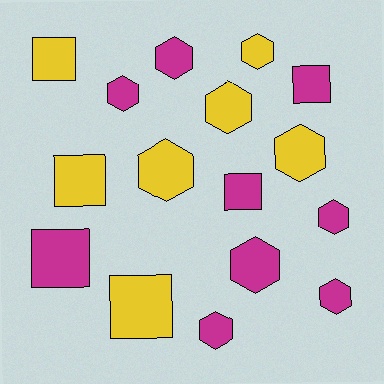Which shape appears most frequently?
Hexagon, with 10 objects.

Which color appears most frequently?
Magenta, with 9 objects.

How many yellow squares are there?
There are 3 yellow squares.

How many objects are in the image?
There are 16 objects.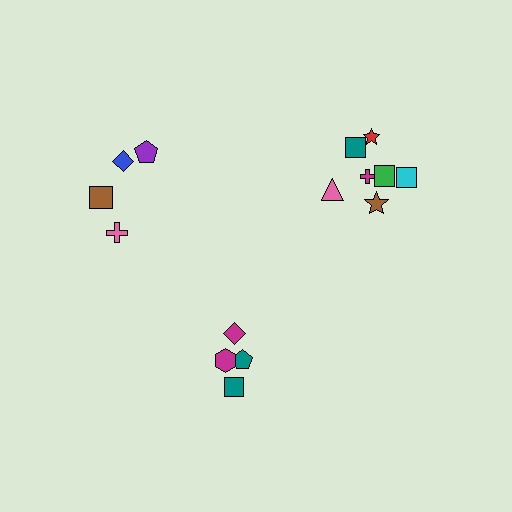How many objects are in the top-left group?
There are 4 objects.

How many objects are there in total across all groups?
There are 15 objects.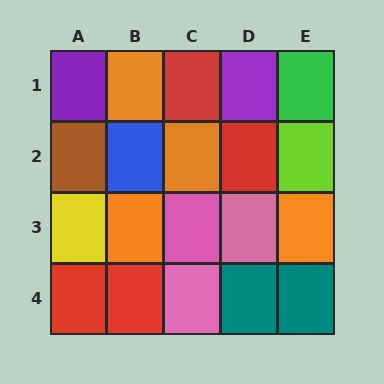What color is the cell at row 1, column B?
Orange.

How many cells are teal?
2 cells are teal.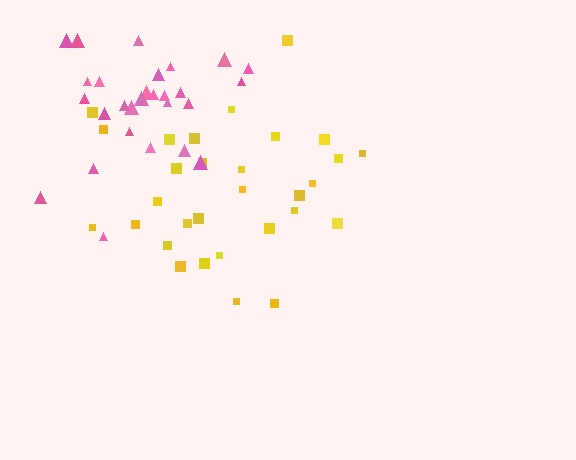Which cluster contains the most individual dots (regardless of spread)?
Yellow (30).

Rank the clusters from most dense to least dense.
pink, yellow.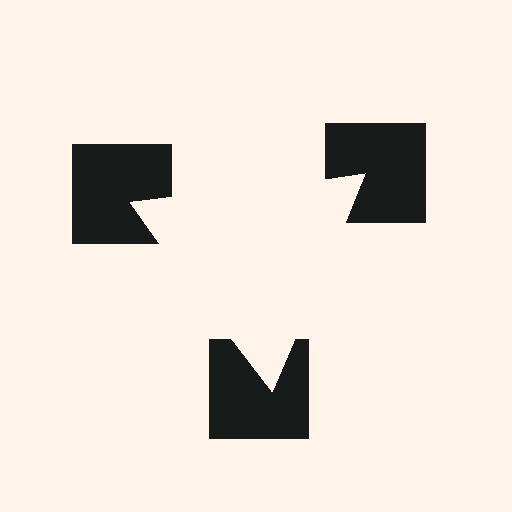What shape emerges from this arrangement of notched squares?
An illusory triangle — its edges are inferred from the aligned wedge cuts in the notched squares, not physically drawn.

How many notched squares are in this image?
There are 3 — one at each vertex of the illusory triangle.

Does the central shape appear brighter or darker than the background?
It typically appears slightly brighter than the background, even though no actual brightness change is drawn.